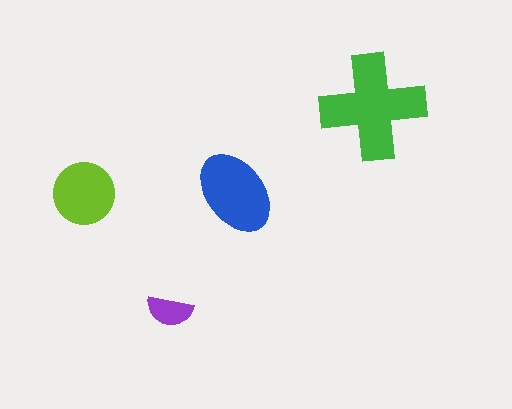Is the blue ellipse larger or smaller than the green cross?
Smaller.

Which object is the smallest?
The purple semicircle.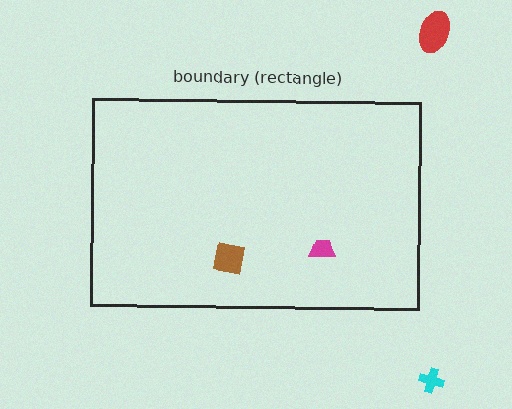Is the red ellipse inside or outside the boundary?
Outside.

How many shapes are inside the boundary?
2 inside, 2 outside.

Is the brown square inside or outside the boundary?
Inside.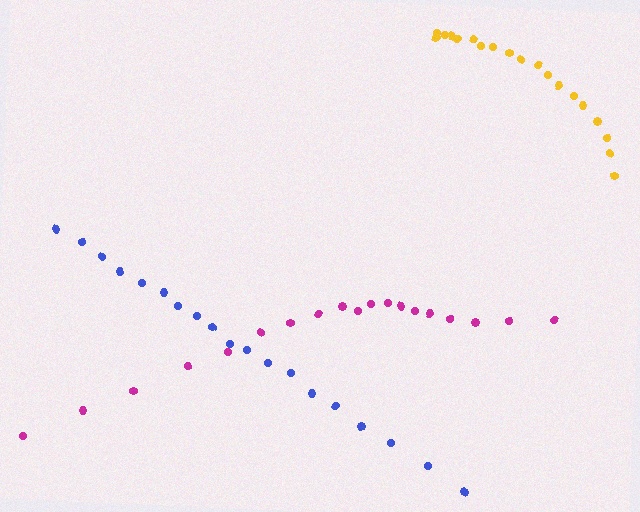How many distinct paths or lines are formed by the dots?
There are 3 distinct paths.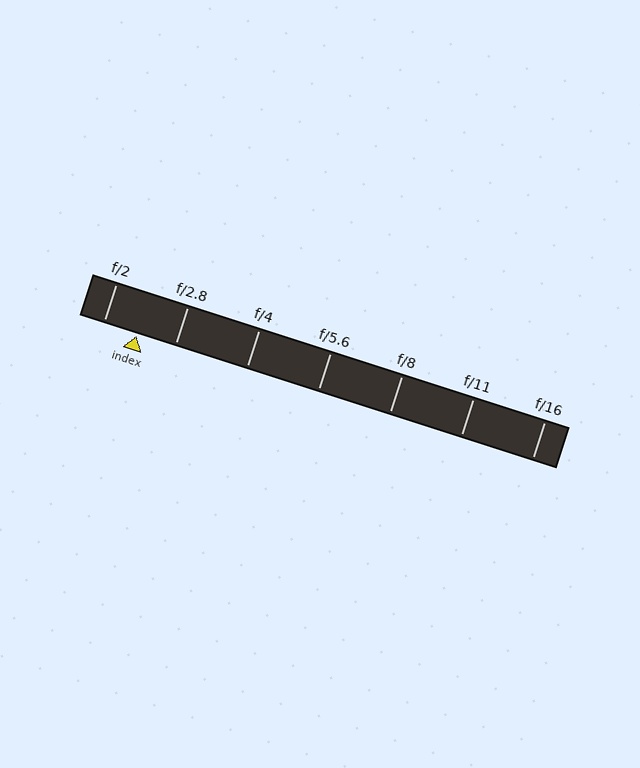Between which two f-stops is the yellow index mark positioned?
The index mark is between f/2 and f/2.8.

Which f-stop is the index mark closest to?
The index mark is closest to f/2.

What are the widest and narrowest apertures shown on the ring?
The widest aperture shown is f/2 and the narrowest is f/16.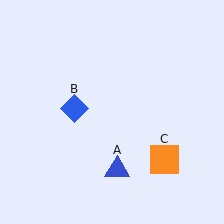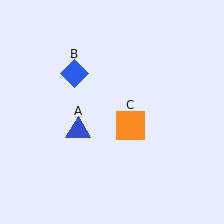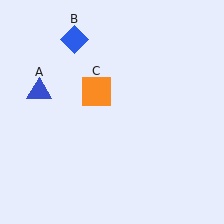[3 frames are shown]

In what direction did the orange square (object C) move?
The orange square (object C) moved up and to the left.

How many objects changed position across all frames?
3 objects changed position: blue triangle (object A), blue diamond (object B), orange square (object C).